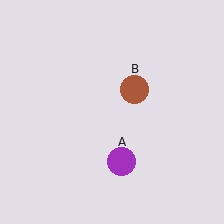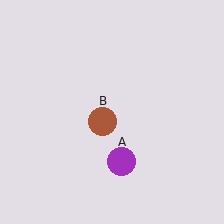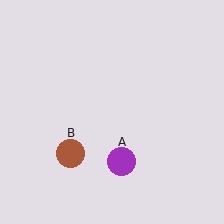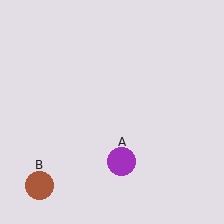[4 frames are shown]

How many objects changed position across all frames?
1 object changed position: brown circle (object B).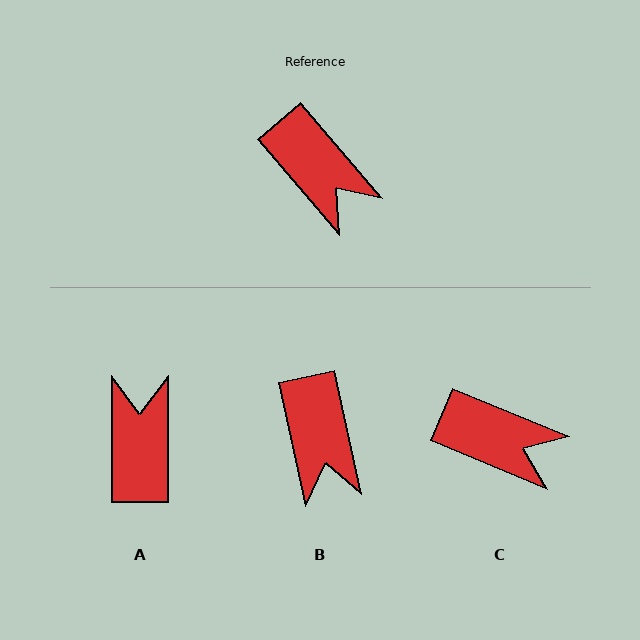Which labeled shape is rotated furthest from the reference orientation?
A, about 140 degrees away.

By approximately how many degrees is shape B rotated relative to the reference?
Approximately 29 degrees clockwise.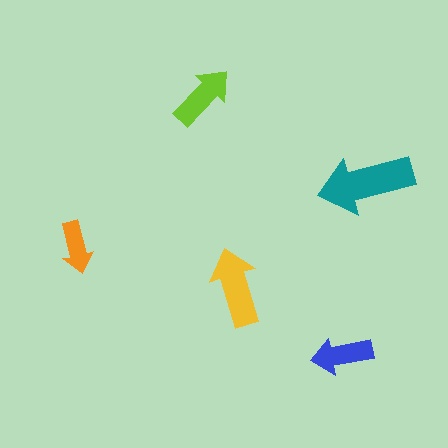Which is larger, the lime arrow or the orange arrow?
The lime one.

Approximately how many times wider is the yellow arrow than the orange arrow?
About 1.5 times wider.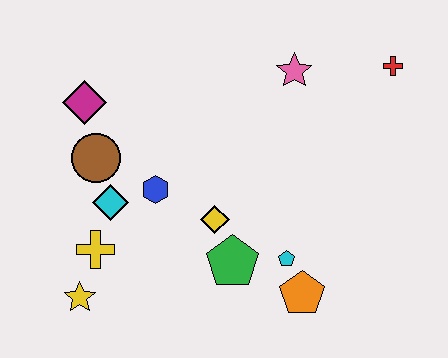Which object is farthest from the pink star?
The yellow star is farthest from the pink star.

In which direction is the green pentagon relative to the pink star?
The green pentagon is below the pink star.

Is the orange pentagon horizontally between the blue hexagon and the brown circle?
No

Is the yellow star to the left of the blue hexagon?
Yes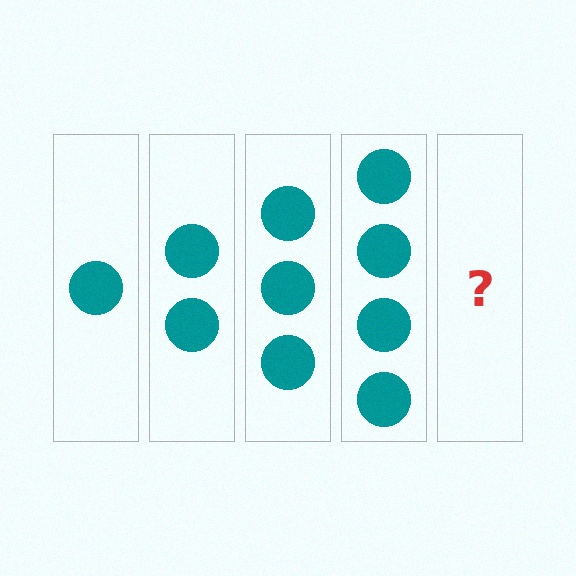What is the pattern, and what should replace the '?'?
The pattern is that each step adds one more circle. The '?' should be 5 circles.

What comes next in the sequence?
The next element should be 5 circles.